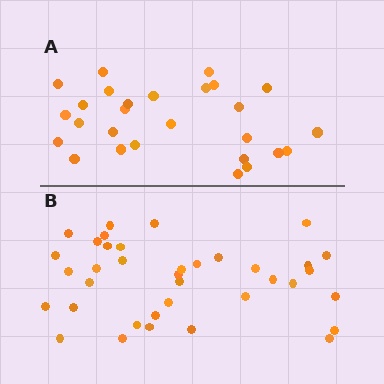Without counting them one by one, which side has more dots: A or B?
Region B (the bottom region) has more dots.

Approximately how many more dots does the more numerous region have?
Region B has roughly 10 or so more dots than region A.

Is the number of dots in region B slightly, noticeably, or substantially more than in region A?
Region B has noticeably more, but not dramatically so. The ratio is roughly 1.4 to 1.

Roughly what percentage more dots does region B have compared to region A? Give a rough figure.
About 35% more.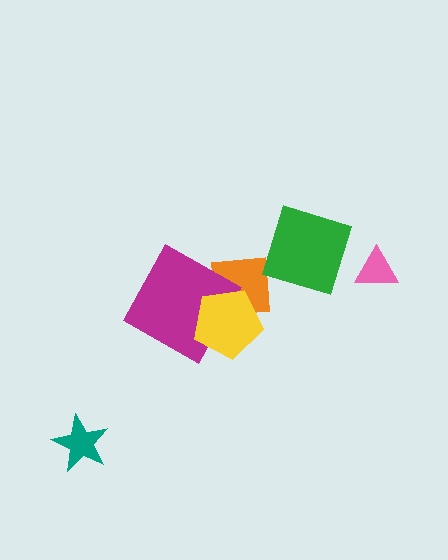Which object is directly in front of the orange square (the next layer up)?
The magenta square is directly in front of the orange square.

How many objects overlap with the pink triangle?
0 objects overlap with the pink triangle.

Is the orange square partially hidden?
Yes, it is partially covered by another shape.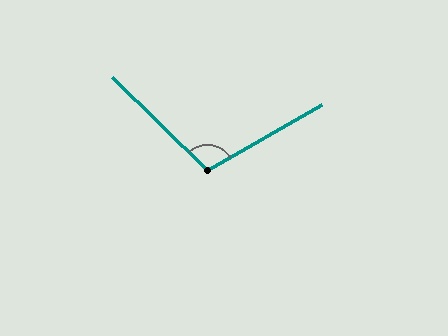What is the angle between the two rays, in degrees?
Approximately 106 degrees.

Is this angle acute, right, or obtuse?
It is obtuse.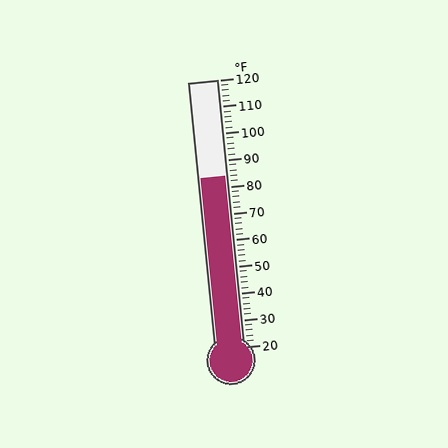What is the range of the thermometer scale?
The thermometer scale ranges from 20°F to 120°F.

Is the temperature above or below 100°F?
The temperature is below 100°F.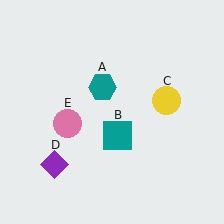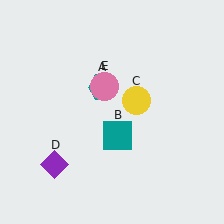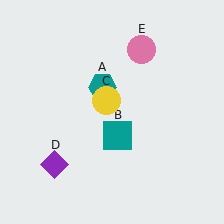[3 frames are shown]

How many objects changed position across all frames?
2 objects changed position: yellow circle (object C), pink circle (object E).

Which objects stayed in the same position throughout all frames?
Teal hexagon (object A) and teal square (object B) and purple diamond (object D) remained stationary.